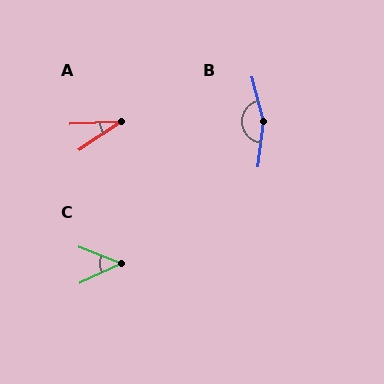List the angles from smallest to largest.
A (32°), C (46°), B (158°).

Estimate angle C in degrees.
Approximately 46 degrees.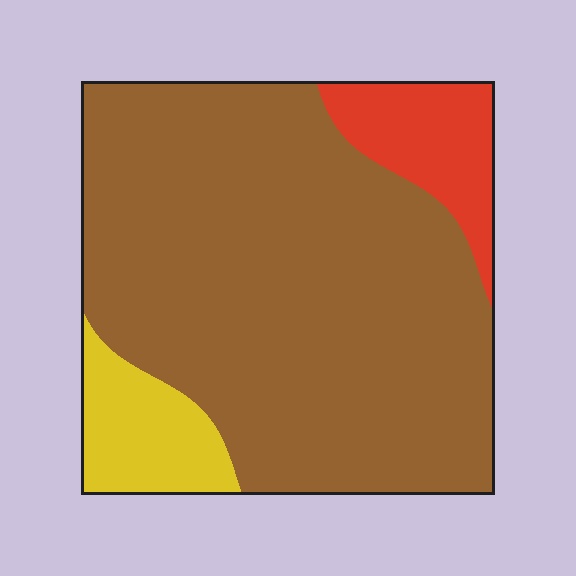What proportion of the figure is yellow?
Yellow covers roughly 10% of the figure.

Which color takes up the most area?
Brown, at roughly 80%.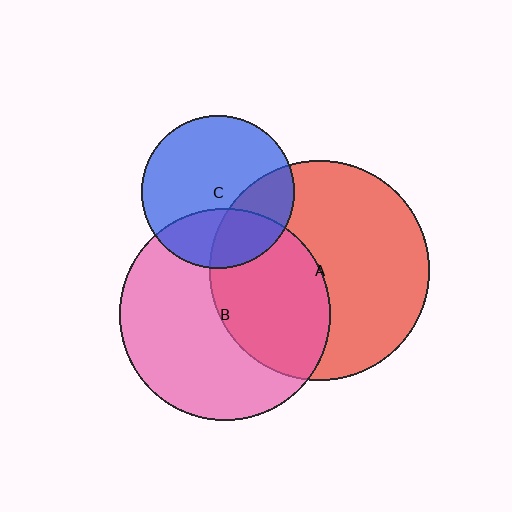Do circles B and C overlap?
Yes.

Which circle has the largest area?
Circle A (red).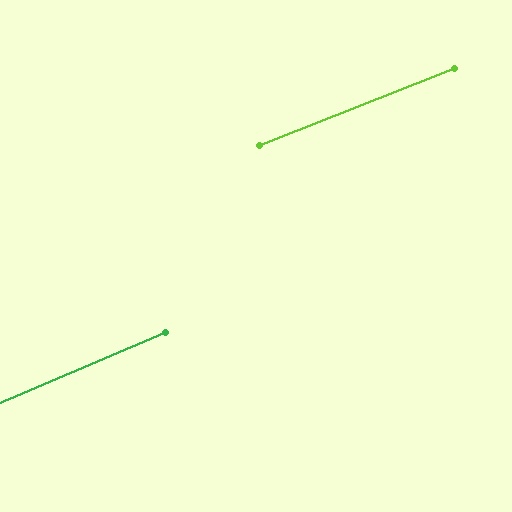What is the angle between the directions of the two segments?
Approximately 2 degrees.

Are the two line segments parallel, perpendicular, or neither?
Parallel — their directions differ by only 1.7°.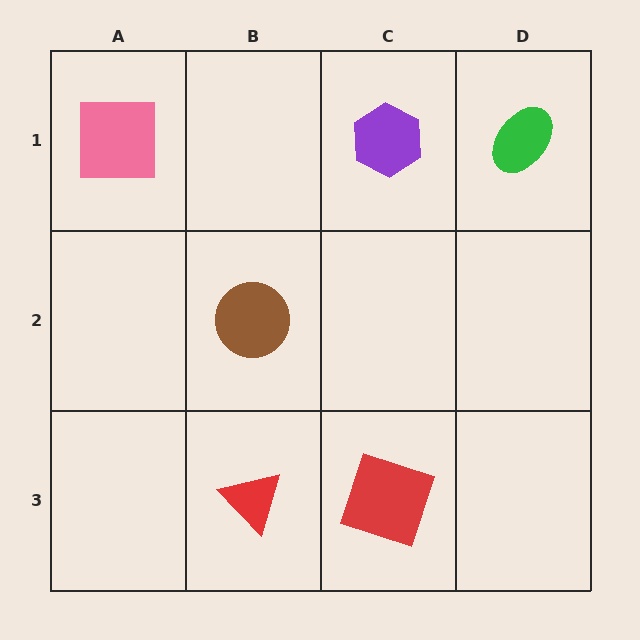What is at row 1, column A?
A pink square.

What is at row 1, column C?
A purple hexagon.